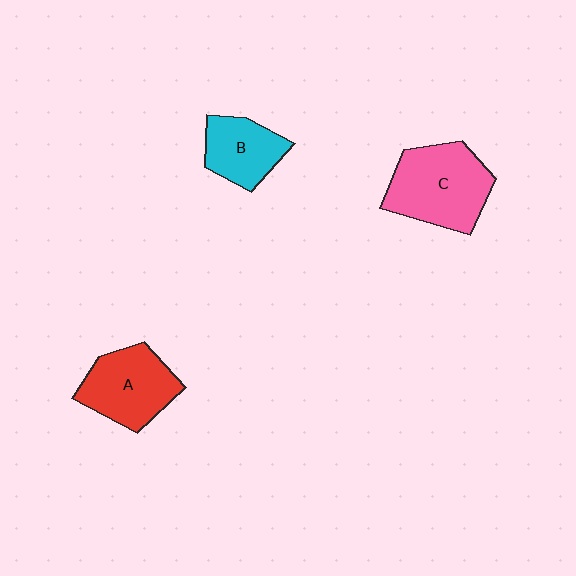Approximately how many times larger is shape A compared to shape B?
Approximately 1.3 times.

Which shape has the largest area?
Shape C (pink).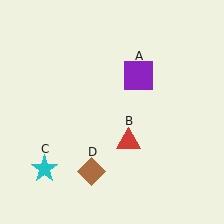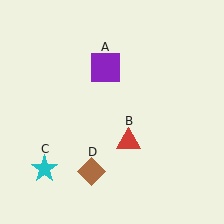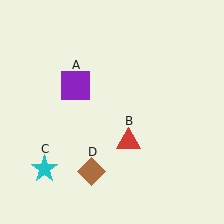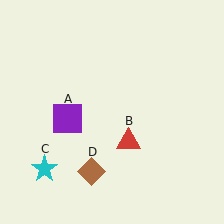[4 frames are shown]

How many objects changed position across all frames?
1 object changed position: purple square (object A).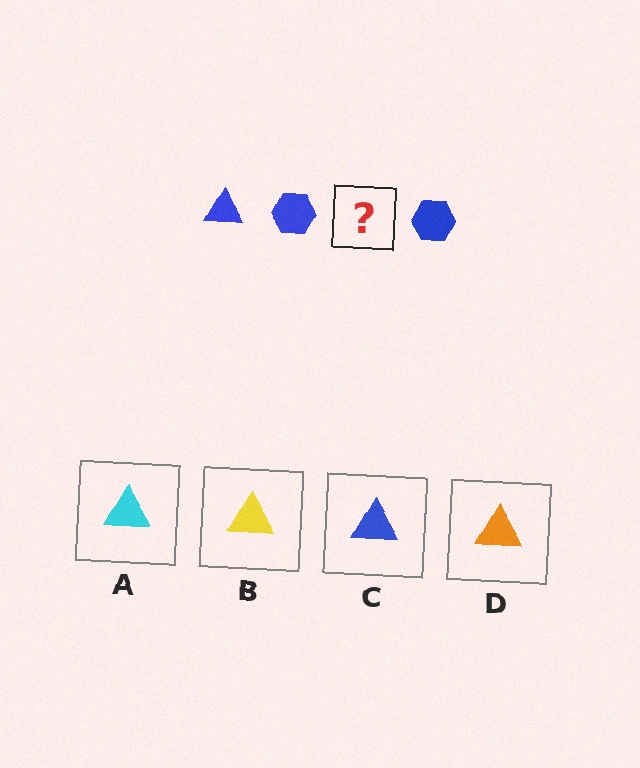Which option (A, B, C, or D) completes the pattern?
C.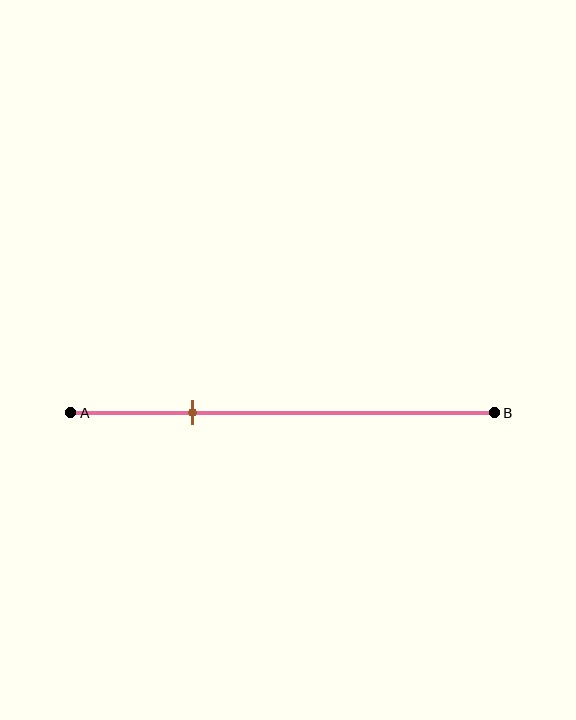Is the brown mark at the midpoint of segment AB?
No, the mark is at about 30% from A, not at the 50% midpoint.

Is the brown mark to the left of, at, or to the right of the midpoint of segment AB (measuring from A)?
The brown mark is to the left of the midpoint of segment AB.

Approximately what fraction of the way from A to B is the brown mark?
The brown mark is approximately 30% of the way from A to B.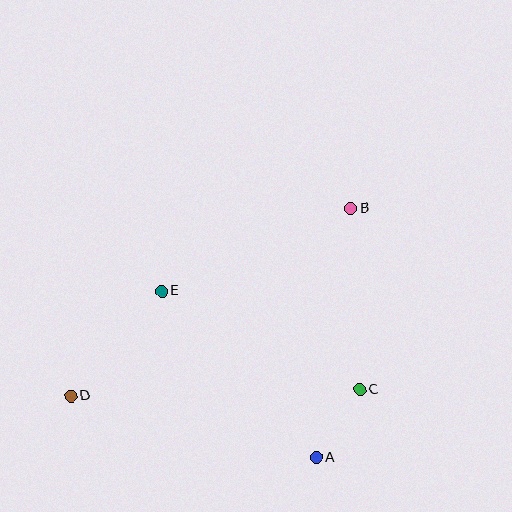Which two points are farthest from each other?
Points B and D are farthest from each other.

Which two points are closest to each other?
Points A and C are closest to each other.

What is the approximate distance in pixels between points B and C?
The distance between B and C is approximately 181 pixels.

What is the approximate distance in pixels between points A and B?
The distance between A and B is approximately 252 pixels.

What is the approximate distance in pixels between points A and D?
The distance between A and D is approximately 253 pixels.